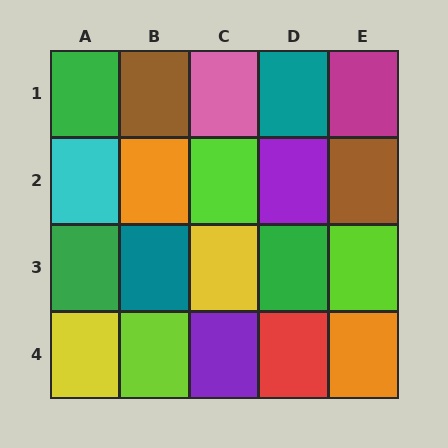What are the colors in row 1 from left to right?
Green, brown, pink, teal, magenta.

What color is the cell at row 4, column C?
Purple.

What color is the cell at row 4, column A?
Yellow.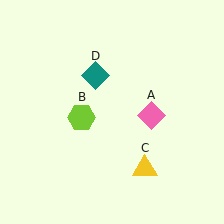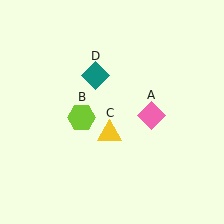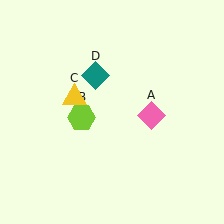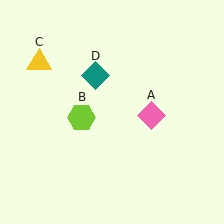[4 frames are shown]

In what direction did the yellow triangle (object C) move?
The yellow triangle (object C) moved up and to the left.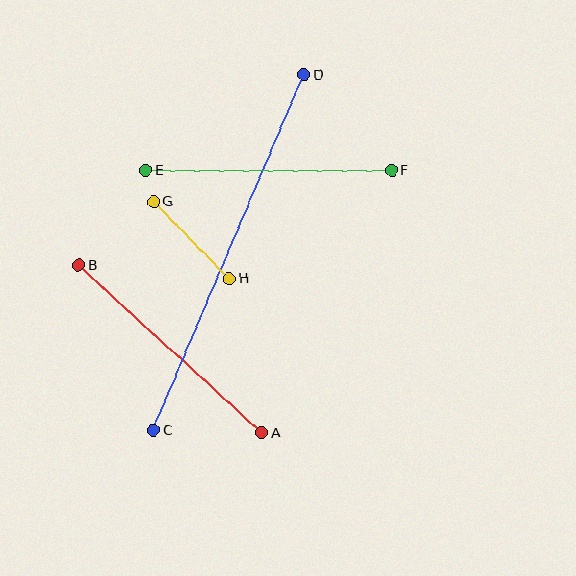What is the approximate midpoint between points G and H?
The midpoint is at approximately (191, 240) pixels.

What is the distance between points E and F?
The distance is approximately 246 pixels.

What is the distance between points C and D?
The distance is approximately 386 pixels.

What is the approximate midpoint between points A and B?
The midpoint is at approximately (170, 349) pixels.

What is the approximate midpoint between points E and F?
The midpoint is at approximately (269, 171) pixels.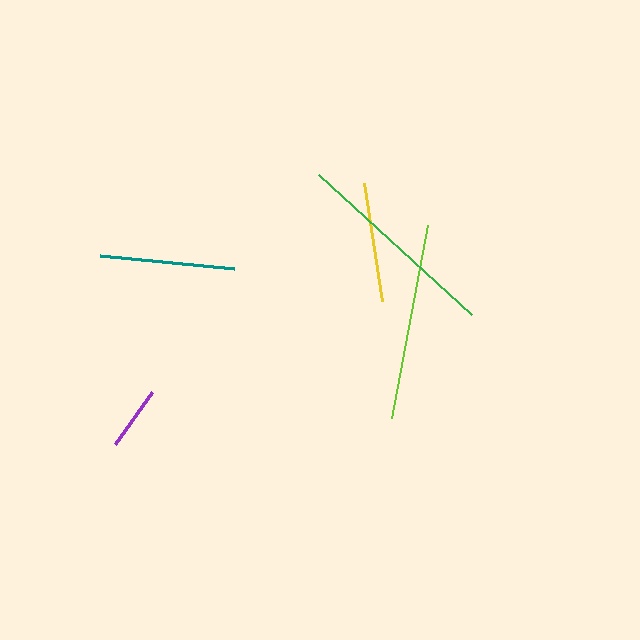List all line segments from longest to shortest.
From longest to shortest: green, lime, teal, yellow, purple.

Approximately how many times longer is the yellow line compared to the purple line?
The yellow line is approximately 1.9 times the length of the purple line.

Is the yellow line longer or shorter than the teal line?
The teal line is longer than the yellow line.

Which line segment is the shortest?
The purple line is the shortest at approximately 64 pixels.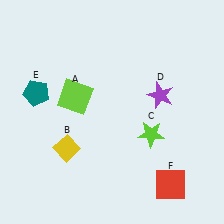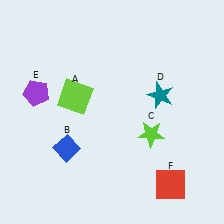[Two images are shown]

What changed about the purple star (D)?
In Image 1, D is purple. In Image 2, it changed to teal.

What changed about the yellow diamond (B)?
In Image 1, B is yellow. In Image 2, it changed to blue.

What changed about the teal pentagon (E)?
In Image 1, E is teal. In Image 2, it changed to purple.